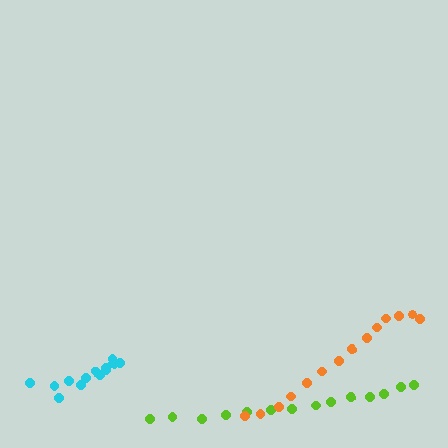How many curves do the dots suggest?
There are 3 distinct paths.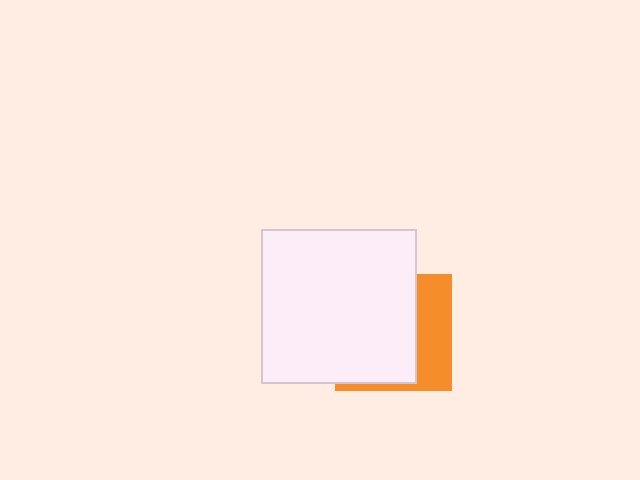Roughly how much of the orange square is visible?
A small part of it is visible (roughly 34%).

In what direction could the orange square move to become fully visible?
The orange square could move right. That would shift it out from behind the white square entirely.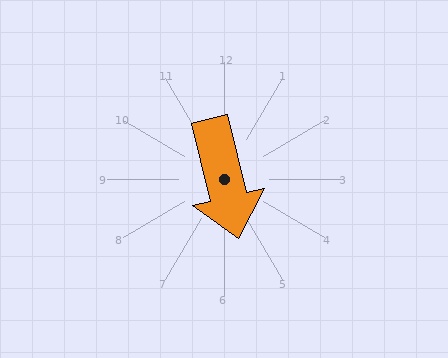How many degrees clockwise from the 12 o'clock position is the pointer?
Approximately 166 degrees.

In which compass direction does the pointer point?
South.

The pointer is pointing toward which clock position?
Roughly 6 o'clock.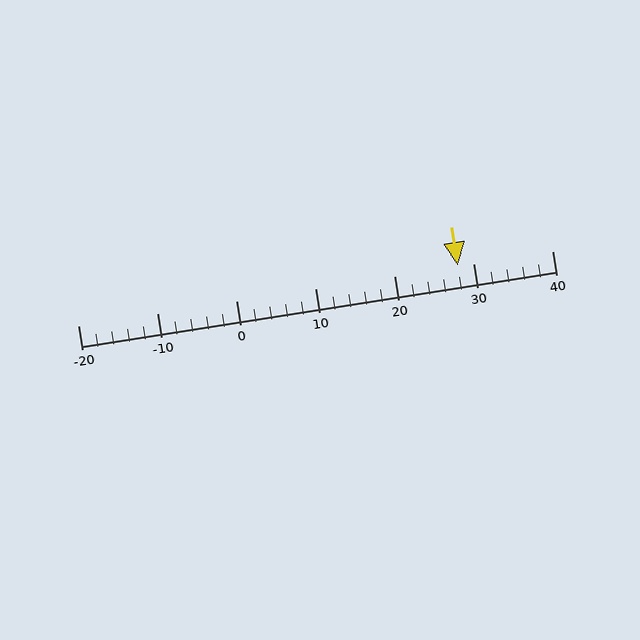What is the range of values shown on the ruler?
The ruler shows values from -20 to 40.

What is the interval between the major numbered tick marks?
The major tick marks are spaced 10 units apart.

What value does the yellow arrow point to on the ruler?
The yellow arrow points to approximately 28.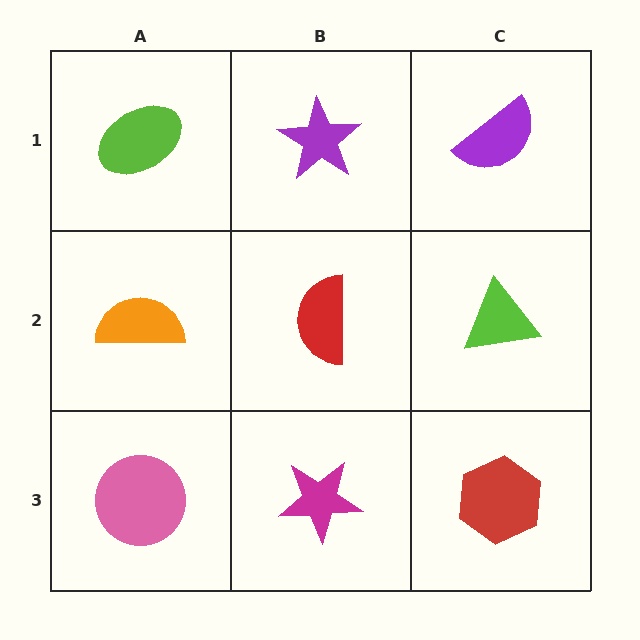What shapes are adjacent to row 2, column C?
A purple semicircle (row 1, column C), a red hexagon (row 3, column C), a red semicircle (row 2, column B).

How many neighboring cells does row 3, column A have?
2.